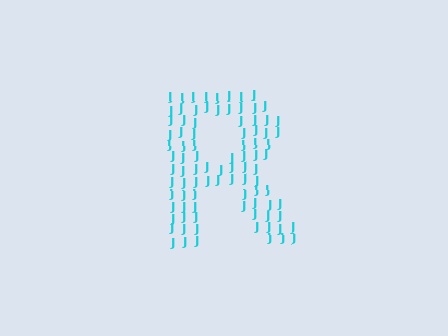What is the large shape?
The large shape is the letter R.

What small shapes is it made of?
It is made of small letter J's.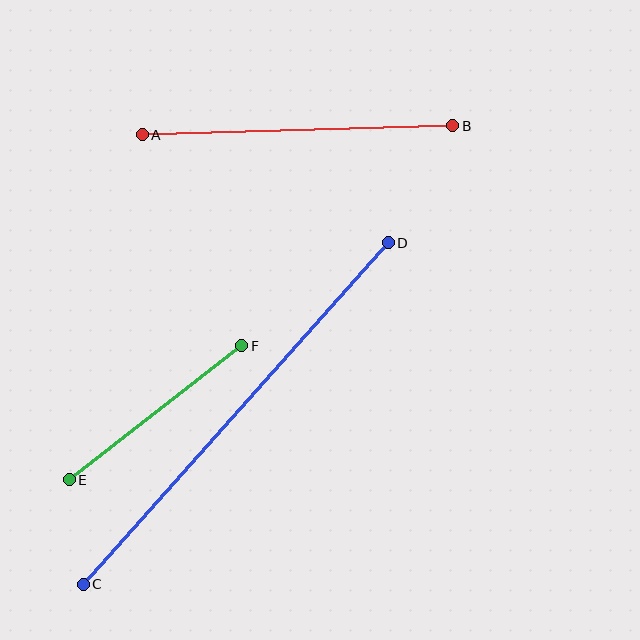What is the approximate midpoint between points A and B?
The midpoint is at approximately (298, 130) pixels.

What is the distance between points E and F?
The distance is approximately 218 pixels.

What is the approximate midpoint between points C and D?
The midpoint is at approximately (236, 414) pixels.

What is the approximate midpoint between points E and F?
The midpoint is at approximately (155, 413) pixels.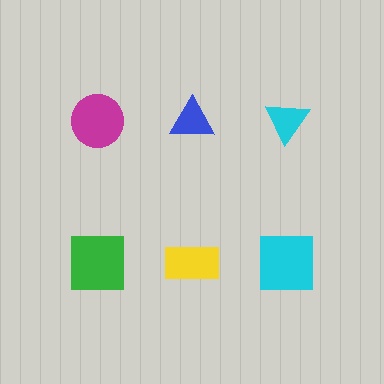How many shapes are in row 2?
3 shapes.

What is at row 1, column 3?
A cyan triangle.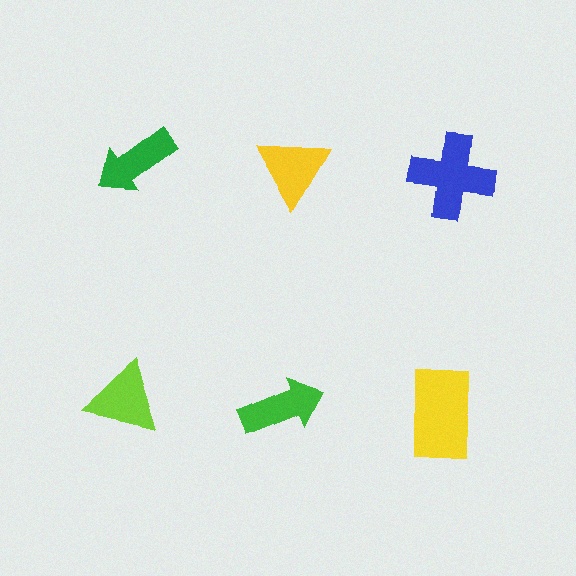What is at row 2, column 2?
A green arrow.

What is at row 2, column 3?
A yellow rectangle.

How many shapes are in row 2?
3 shapes.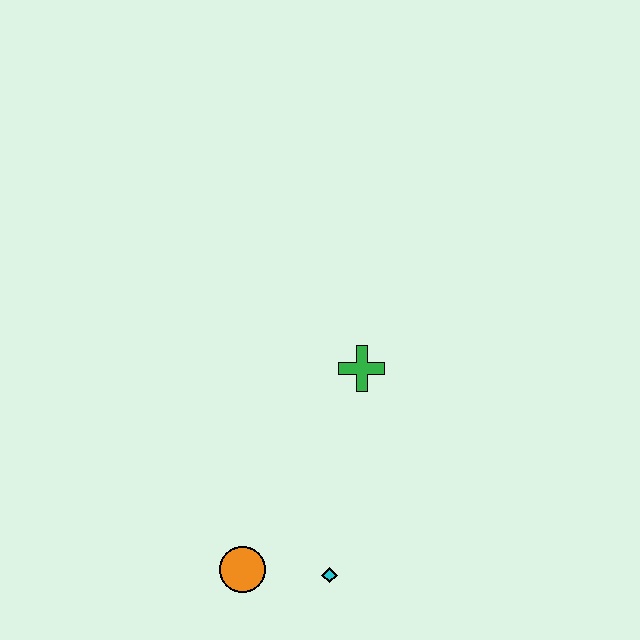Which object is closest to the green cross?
The cyan diamond is closest to the green cross.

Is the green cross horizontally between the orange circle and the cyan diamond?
No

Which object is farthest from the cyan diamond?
The green cross is farthest from the cyan diamond.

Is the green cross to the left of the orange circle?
No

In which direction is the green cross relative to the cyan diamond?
The green cross is above the cyan diamond.